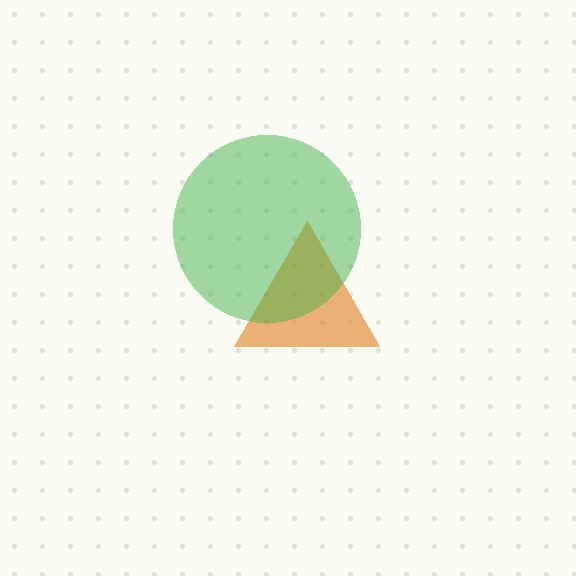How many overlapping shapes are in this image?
There are 2 overlapping shapes in the image.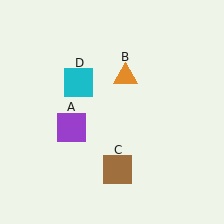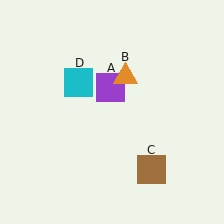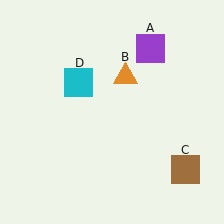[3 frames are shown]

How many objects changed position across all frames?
2 objects changed position: purple square (object A), brown square (object C).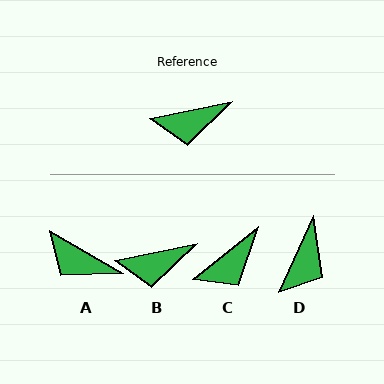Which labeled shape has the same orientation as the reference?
B.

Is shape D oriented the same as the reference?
No, it is off by about 53 degrees.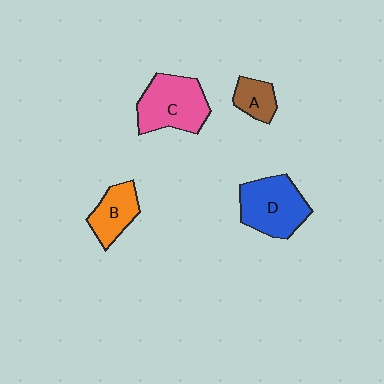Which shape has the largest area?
Shape C (pink).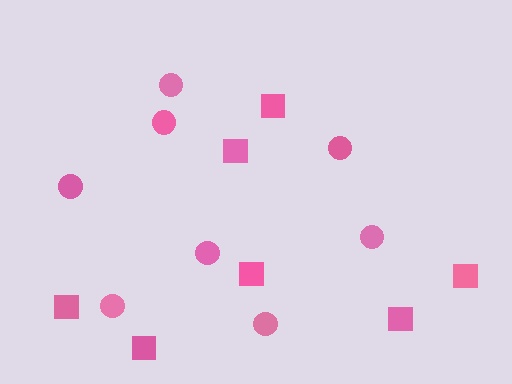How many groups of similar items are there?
There are 2 groups: one group of circles (8) and one group of squares (7).